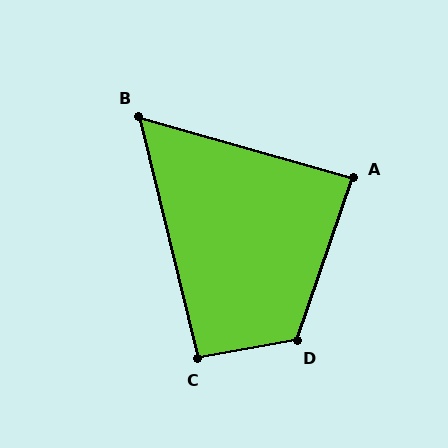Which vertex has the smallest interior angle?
B, at approximately 60 degrees.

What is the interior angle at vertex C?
Approximately 93 degrees (approximately right).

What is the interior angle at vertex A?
Approximately 87 degrees (approximately right).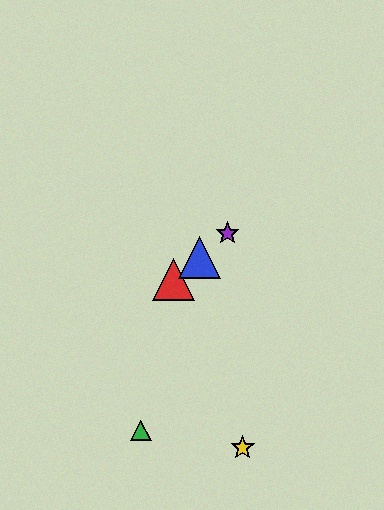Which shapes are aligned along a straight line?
The red triangle, the blue triangle, the purple star are aligned along a straight line.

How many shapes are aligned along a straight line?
3 shapes (the red triangle, the blue triangle, the purple star) are aligned along a straight line.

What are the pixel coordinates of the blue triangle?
The blue triangle is at (199, 257).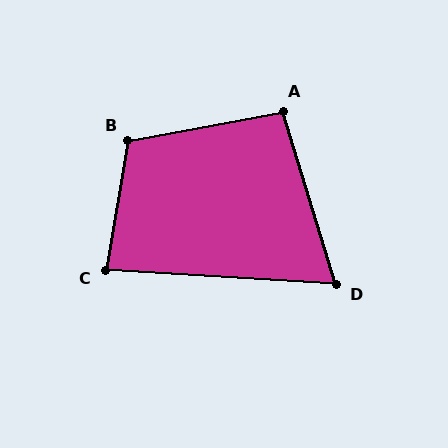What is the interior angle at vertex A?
Approximately 96 degrees (obtuse).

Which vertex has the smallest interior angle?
D, at approximately 70 degrees.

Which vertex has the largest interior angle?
B, at approximately 110 degrees.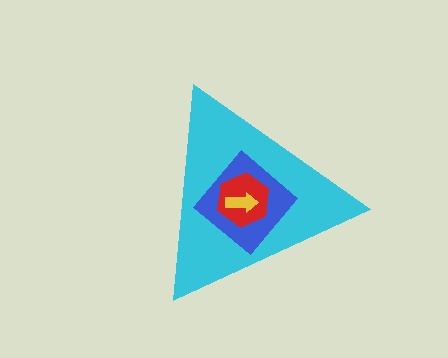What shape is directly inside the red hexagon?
The yellow arrow.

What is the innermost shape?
The yellow arrow.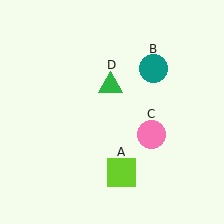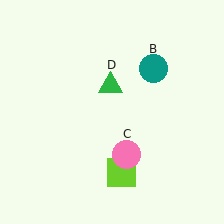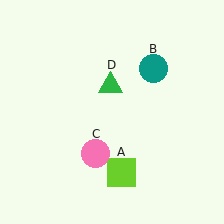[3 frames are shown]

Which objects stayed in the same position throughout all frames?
Lime square (object A) and teal circle (object B) and green triangle (object D) remained stationary.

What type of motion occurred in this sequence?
The pink circle (object C) rotated clockwise around the center of the scene.